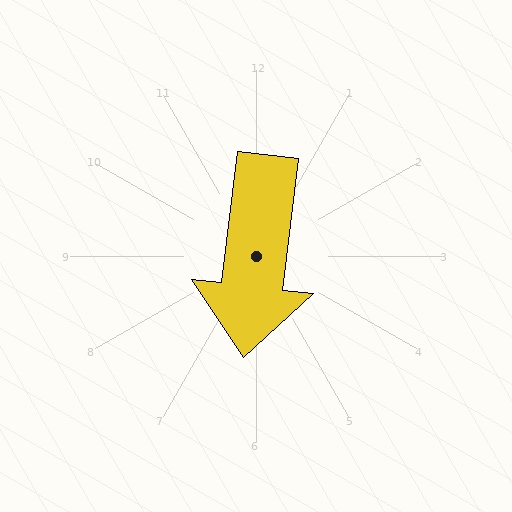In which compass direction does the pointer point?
South.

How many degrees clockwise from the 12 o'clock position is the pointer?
Approximately 187 degrees.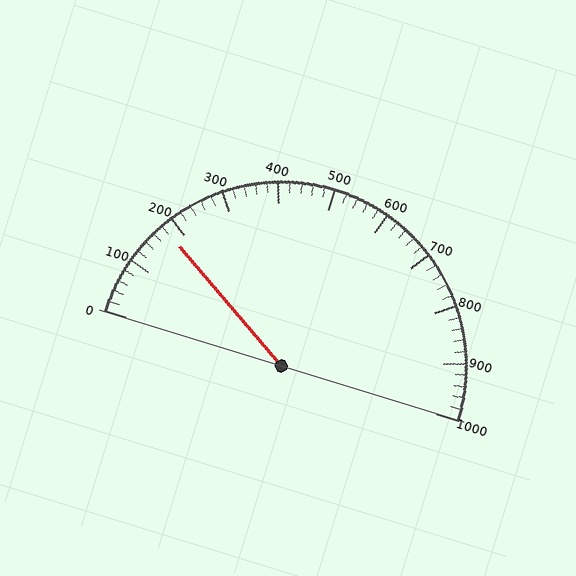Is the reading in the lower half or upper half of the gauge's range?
The reading is in the lower half of the range (0 to 1000).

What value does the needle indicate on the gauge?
The needle indicates approximately 180.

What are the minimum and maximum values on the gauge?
The gauge ranges from 0 to 1000.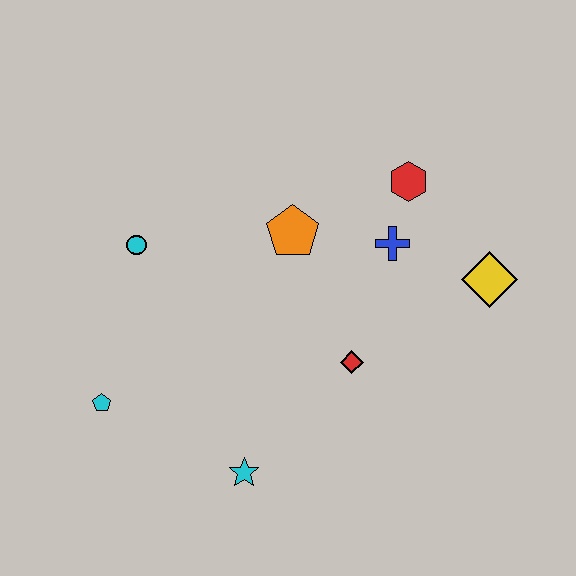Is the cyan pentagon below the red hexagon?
Yes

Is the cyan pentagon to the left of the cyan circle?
Yes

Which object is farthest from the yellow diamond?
The cyan pentagon is farthest from the yellow diamond.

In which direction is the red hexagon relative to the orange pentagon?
The red hexagon is to the right of the orange pentagon.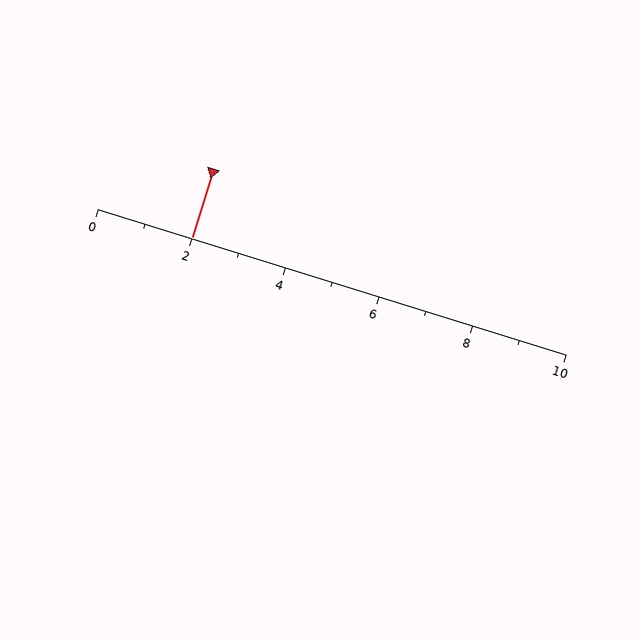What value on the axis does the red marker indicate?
The marker indicates approximately 2.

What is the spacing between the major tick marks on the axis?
The major ticks are spaced 2 apart.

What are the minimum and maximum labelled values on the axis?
The axis runs from 0 to 10.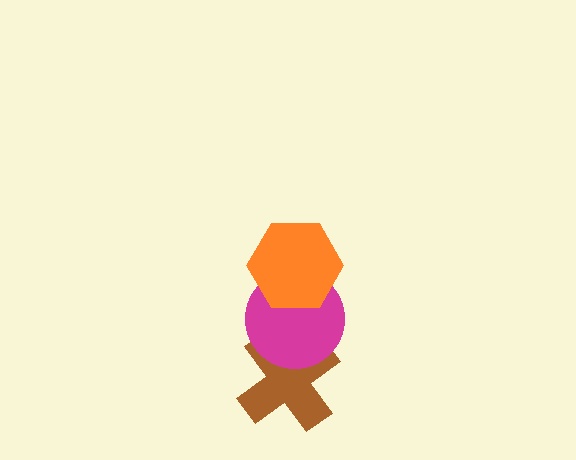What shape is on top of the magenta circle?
The orange hexagon is on top of the magenta circle.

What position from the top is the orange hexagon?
The orange hexagon is 1st from the top.